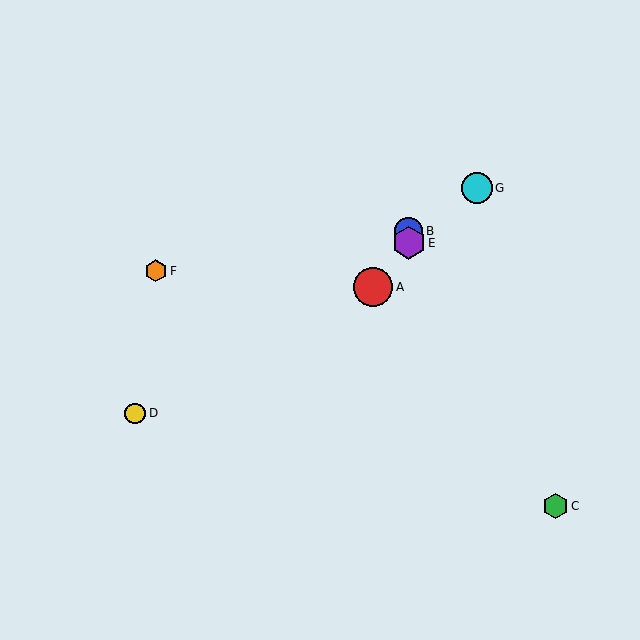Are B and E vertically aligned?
Yes, both are at x≈409.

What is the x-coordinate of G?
Object G is at x≈477.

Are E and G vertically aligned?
No, E is at x≈409 and G is at x≈477.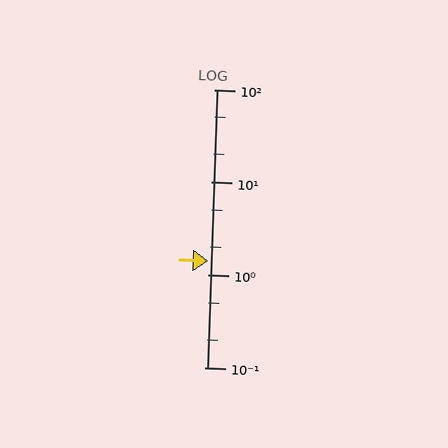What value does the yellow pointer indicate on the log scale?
The pointer indicates approximately 1.4.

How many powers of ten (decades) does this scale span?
The scale spans 3 decades, from 0.1 to 100.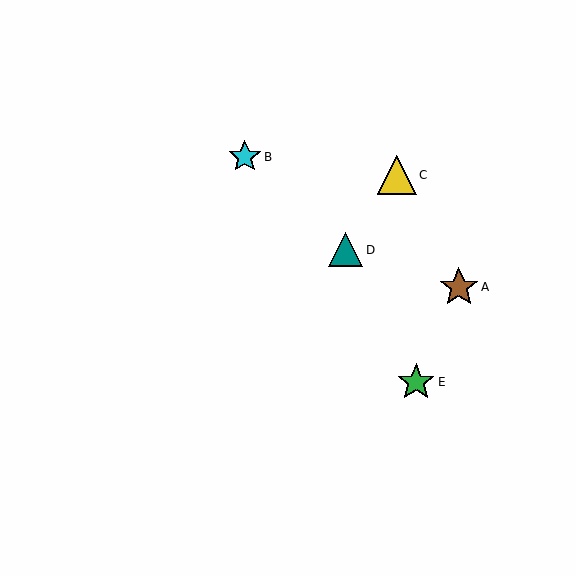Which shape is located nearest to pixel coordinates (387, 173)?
The yellow triangle (labeled C) at (397, 175) is nearest to that location.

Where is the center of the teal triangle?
The center of the teal triangle is at (346, 250).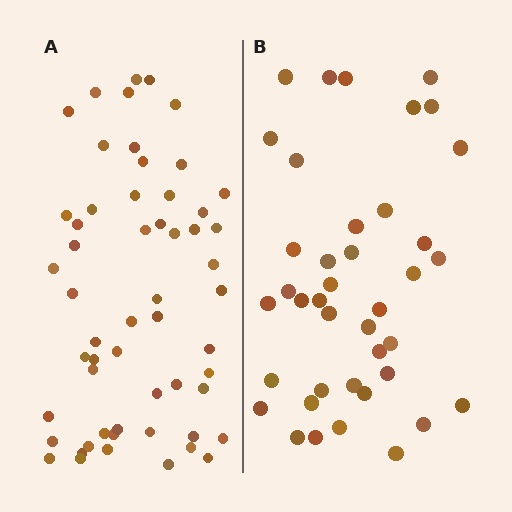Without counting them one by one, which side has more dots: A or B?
Region A (the left region) has more dots.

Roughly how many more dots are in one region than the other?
Region A has approximately 15 more dots than region B.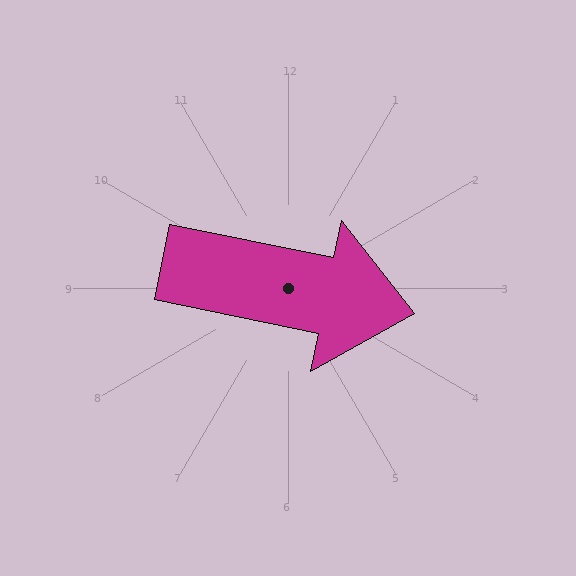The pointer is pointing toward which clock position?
Roughly 3 o'clock.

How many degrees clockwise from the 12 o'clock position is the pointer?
Approximately 102 degrees.